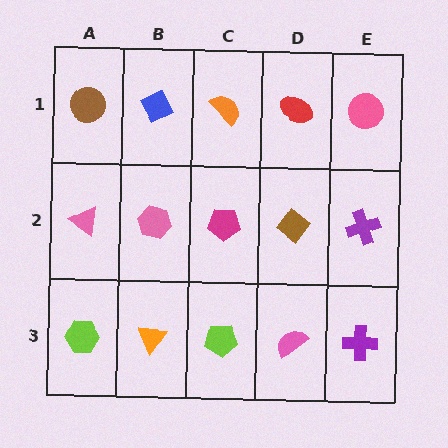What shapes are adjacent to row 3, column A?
A pink triangle (row 2, column A), an orange triangle (row 3, column B).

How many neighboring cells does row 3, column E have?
2.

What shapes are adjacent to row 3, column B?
A pink hexagon (row 2, column B), a lime hexagon (row 3, column A), a lime pentagon (row 3, column C).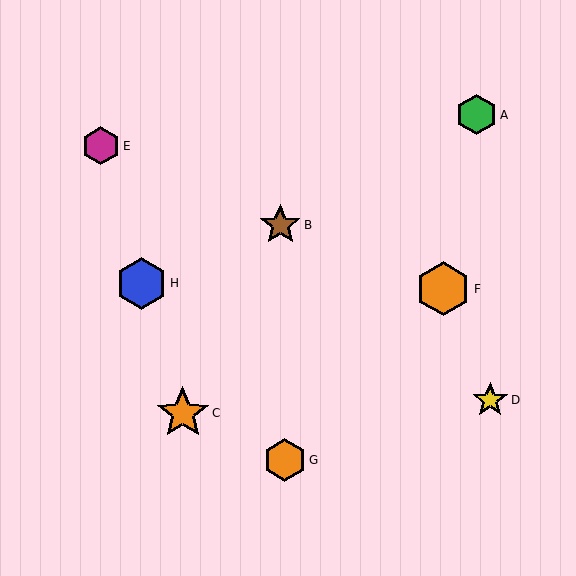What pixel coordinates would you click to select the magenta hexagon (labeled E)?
Click at (101, 146) to select the magenta hexagon E.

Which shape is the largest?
The orange hexagon (labeled F) is the largest.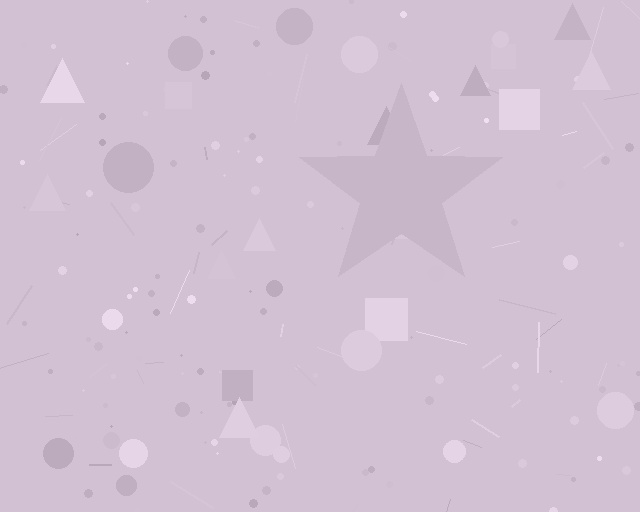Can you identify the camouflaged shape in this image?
The camouflaged shape is a star.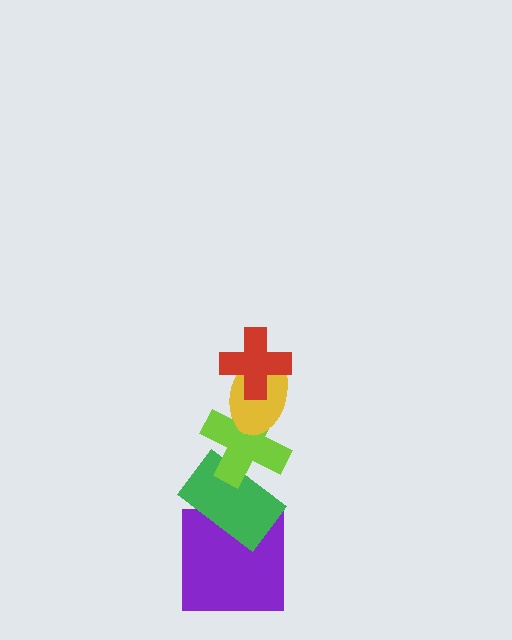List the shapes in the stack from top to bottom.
From top to bottom: the red cross, the yellow ellipse, the lime cross, the green rectangle, the purple square.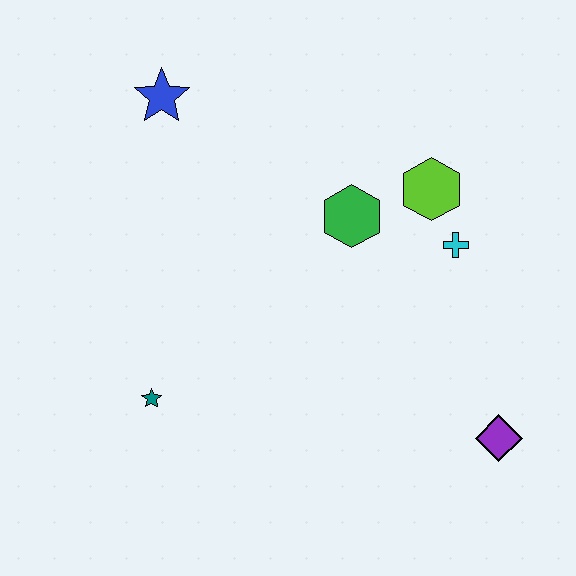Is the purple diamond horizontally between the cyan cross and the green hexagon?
No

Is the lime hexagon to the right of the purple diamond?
No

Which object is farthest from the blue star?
The purple diamond is farthest from the blue star.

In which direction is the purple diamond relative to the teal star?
The purple diamond is to the right of the teal star.